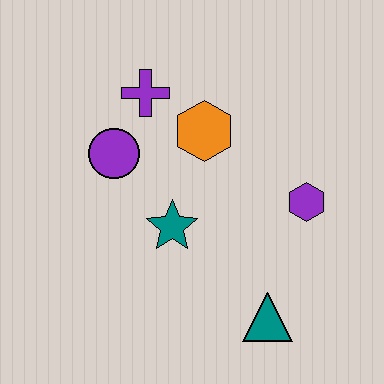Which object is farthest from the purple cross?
The teal triangle is farthest from the purple cross.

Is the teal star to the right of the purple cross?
Yes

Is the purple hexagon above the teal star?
Yes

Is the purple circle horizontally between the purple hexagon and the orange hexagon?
No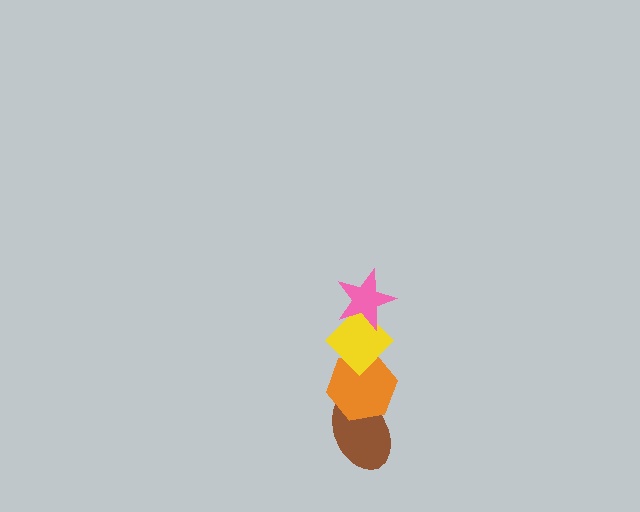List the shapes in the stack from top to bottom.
From top to bottom: the pink star, the yellow diamond, the orange hexagon, the brown ellipse.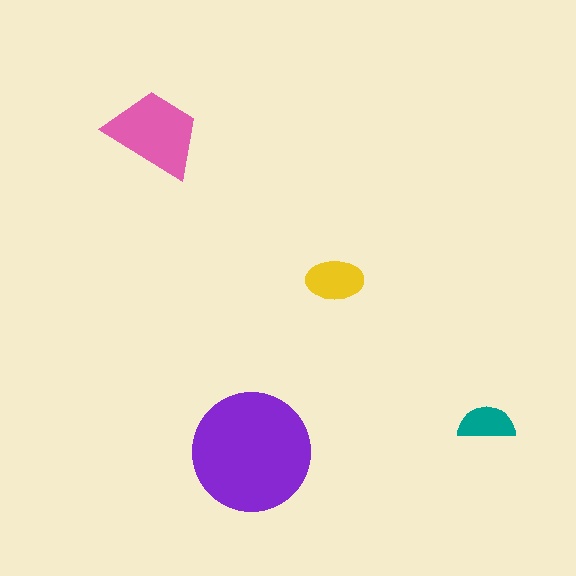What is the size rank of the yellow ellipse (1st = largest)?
3rd.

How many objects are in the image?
There are 4 objects in the image.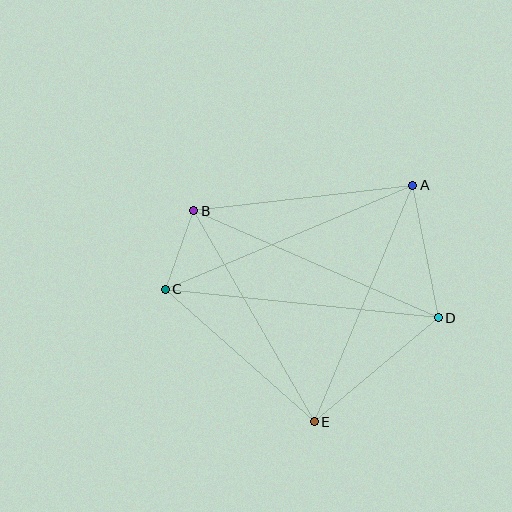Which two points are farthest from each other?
Points C and D are farthest from each other.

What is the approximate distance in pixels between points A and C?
The distance between A and C is approximately 268 pixels.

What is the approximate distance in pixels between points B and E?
The distance between B and E is approximately 243 pixels.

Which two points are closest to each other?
Points B and C are closest to each other.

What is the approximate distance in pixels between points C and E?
The distance between C and E is approximately 199 pixels.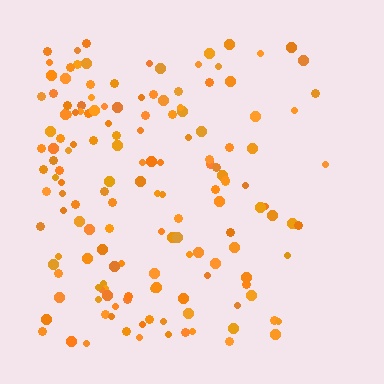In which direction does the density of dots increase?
From right to left, with the left side densest.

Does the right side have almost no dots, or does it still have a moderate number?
Still a moderate number, just noticeably fewer than the left.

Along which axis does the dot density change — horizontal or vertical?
Horizontal.